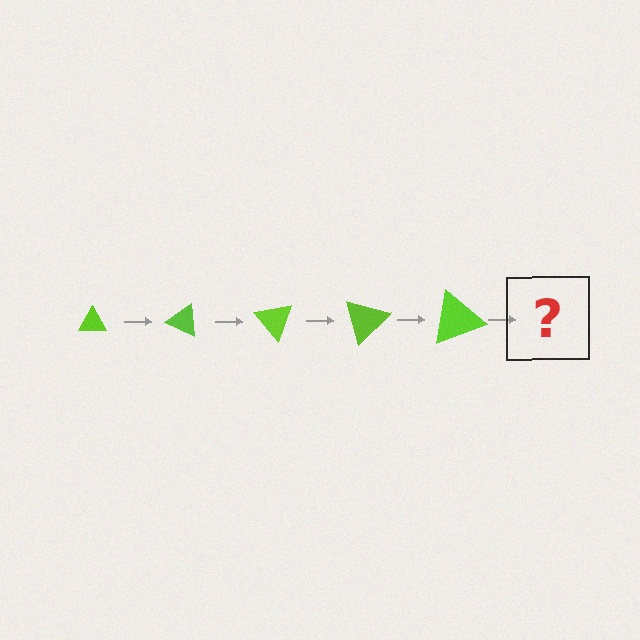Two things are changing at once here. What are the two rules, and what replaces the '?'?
The two rules are that the triangle grows larger each step and it rotates 25 degrees each step. The '?' should be a triangle, larger than the previous one and rotated 125 degrees from the start.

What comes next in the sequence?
The next element should be a triangle, larger than the previous one and rotated 125 degrees from the start.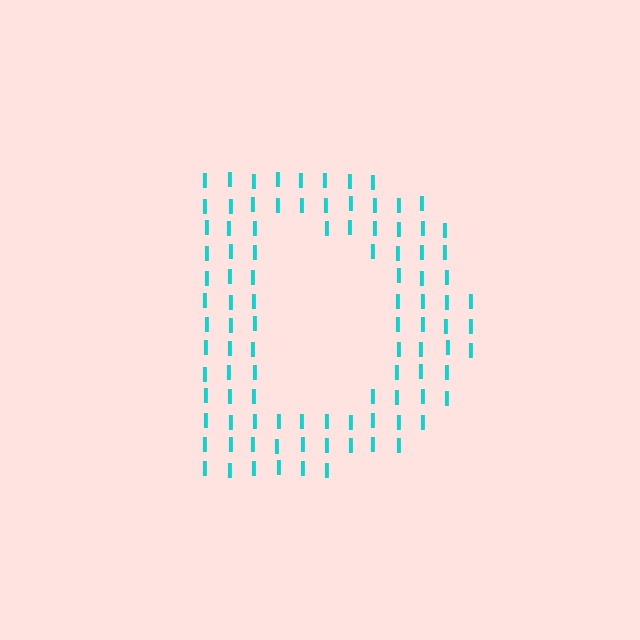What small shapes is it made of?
It is made of small letter I's.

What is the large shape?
The large shape is the letter D.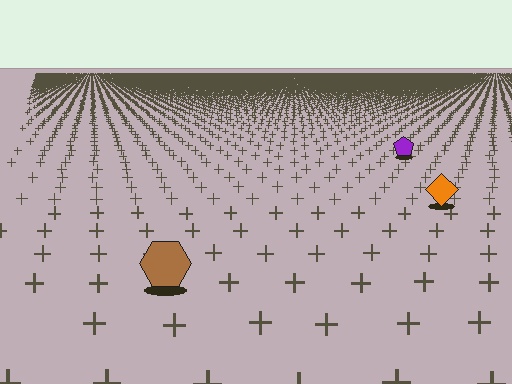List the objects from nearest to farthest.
From nearest to farthest: the brown hexagon, the orange diamond, the purple pentagon.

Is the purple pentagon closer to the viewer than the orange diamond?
No. The orange diamond is closer — you can tell from the texture gradient: the ground texture is coarser near it.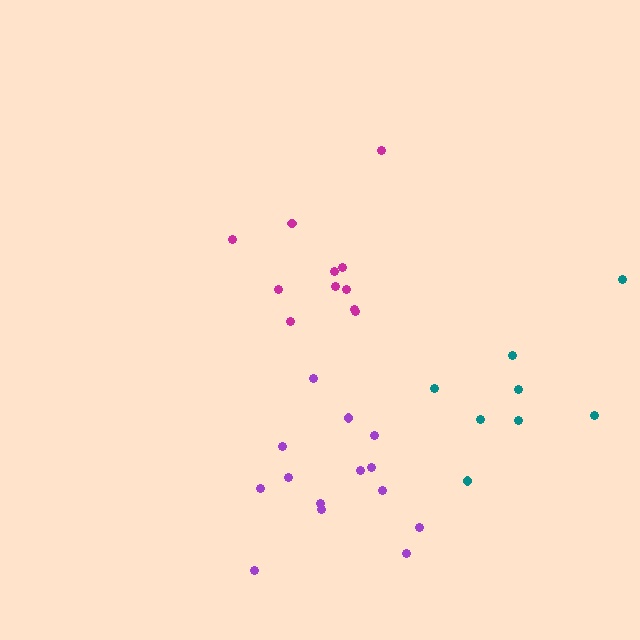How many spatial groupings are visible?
There are 3 spatial groupings.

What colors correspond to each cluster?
The clusters are colored: teal, magenta, purple.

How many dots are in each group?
Group 1: 8 dots, Group 2: 11 dots, Group 3: 14 dots (33 total).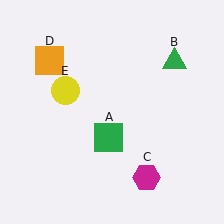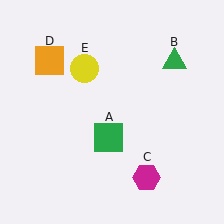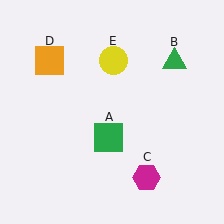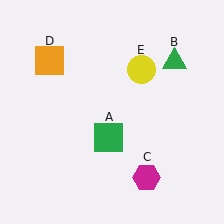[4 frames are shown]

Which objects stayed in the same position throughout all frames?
Green square (object A) and green triangle (object B) and magenta hexagon (object C) and orange square (object D) remained stationary.